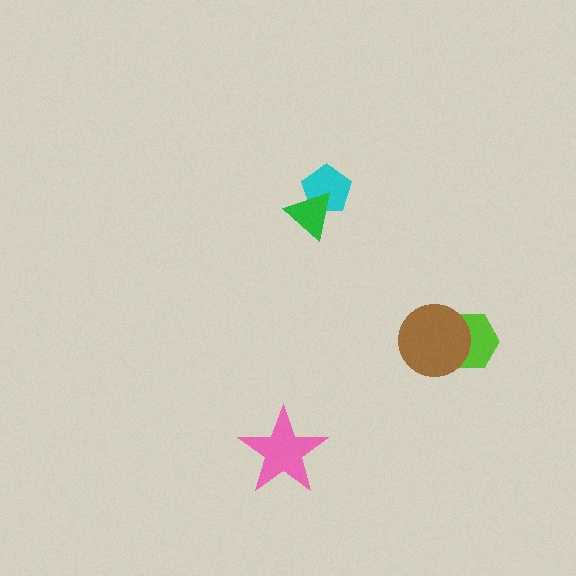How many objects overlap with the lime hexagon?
1 object overlaps with the lime hexagon.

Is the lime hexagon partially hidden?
Yes, it is partially covered by another shape.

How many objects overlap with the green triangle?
1 object overlaps with the green triangle.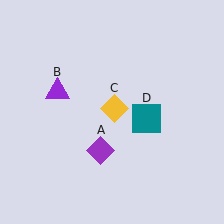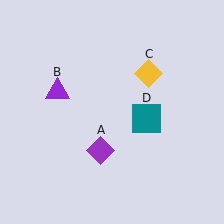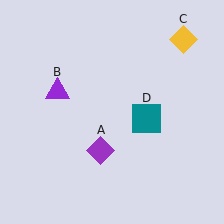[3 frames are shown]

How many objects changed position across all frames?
1 object changed position: yellow diamond (object C).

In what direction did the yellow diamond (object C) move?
The yellow diamond (object C) moved up and to the right.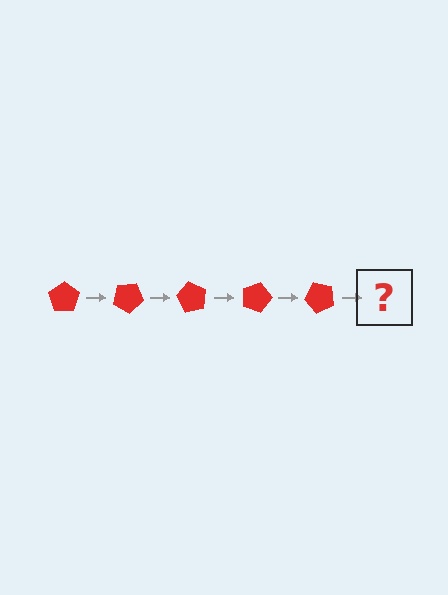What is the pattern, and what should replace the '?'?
The pattern is that the pentagon rotates 30 degrees each step. The '?' should be a red pentagon rotated 150 degrees.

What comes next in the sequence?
The next element should be a red pentagon rotated 150 degrees.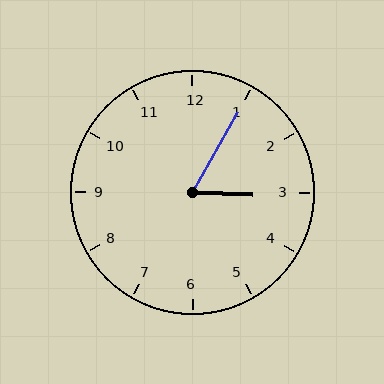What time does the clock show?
3:05.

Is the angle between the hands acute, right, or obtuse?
It is acute.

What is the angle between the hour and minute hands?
Approximately 62 degrees.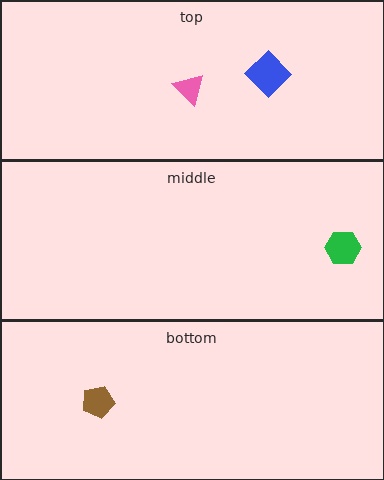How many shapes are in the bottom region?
1.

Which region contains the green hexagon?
The middle region.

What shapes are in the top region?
The blue diamond, the pink triangle.